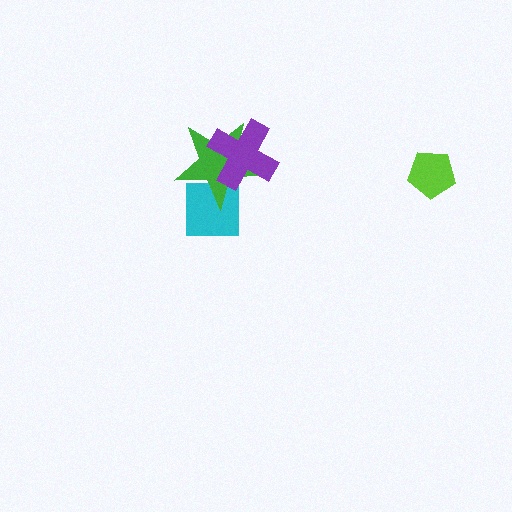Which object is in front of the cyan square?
The green star is in front of the cyan square.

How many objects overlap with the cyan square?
1 object overlaps with the cyan square.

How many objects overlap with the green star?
2 objects overlap with the green star.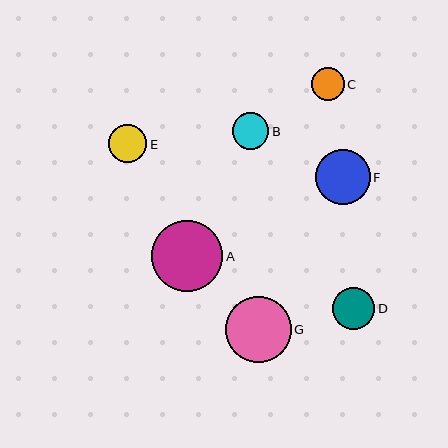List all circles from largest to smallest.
From largest to smallest: A, G, F, D, E, B, C.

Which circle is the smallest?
Circle C is the smallest with a size of approximately 32 pixels.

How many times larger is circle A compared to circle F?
Circle A is approximately 1.3 times the size of circle F.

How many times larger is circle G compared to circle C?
Circle G is approximately 2.0 times the size of circle C.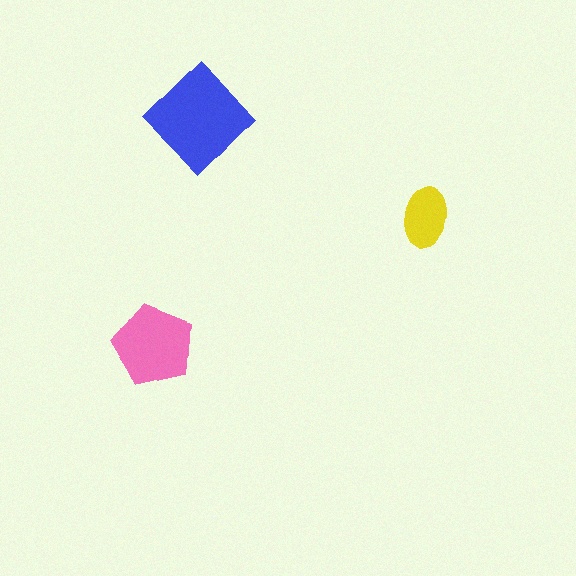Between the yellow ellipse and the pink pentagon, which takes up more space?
The pink pentagon.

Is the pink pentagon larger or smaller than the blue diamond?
Smaller.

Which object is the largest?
The blue diamond.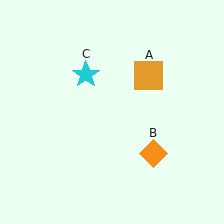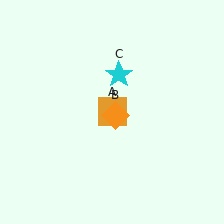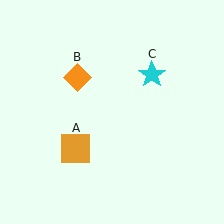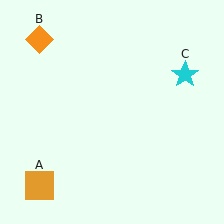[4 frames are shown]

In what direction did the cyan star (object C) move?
The cyan star (object C) moved right.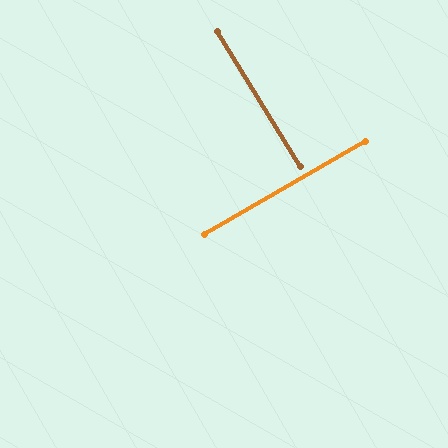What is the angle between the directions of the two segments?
Approximately 89 degrees.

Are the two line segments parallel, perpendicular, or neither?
Perpendicular — they meet at approximately 89°.